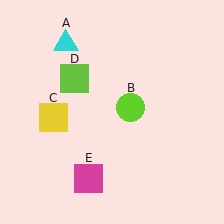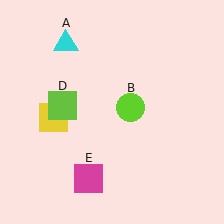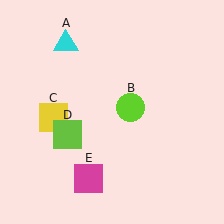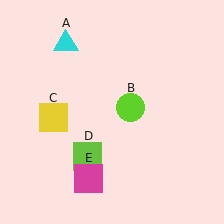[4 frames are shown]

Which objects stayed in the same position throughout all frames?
Cyan triangle (object A) and lime circle (object B) and yellow square (object C) and magenta square (object E) remained stationary.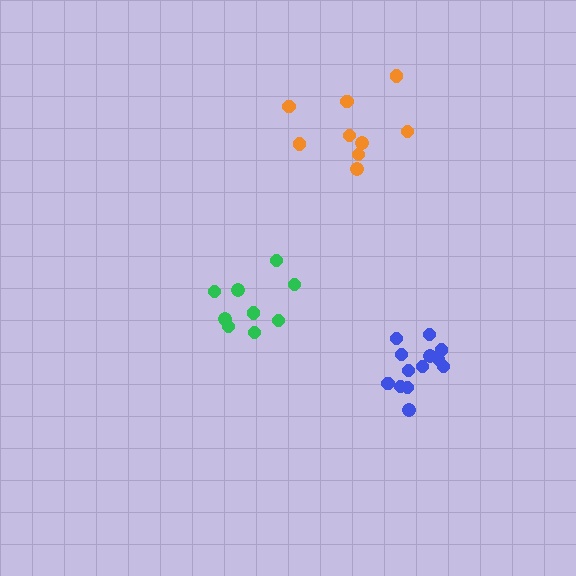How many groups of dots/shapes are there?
There are 3 groups.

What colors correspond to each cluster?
The clusters are colored: orange, green, blue.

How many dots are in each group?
Group 1: 9 dots, Group 2: 9 dots, Group 3: 13 dots (31 total).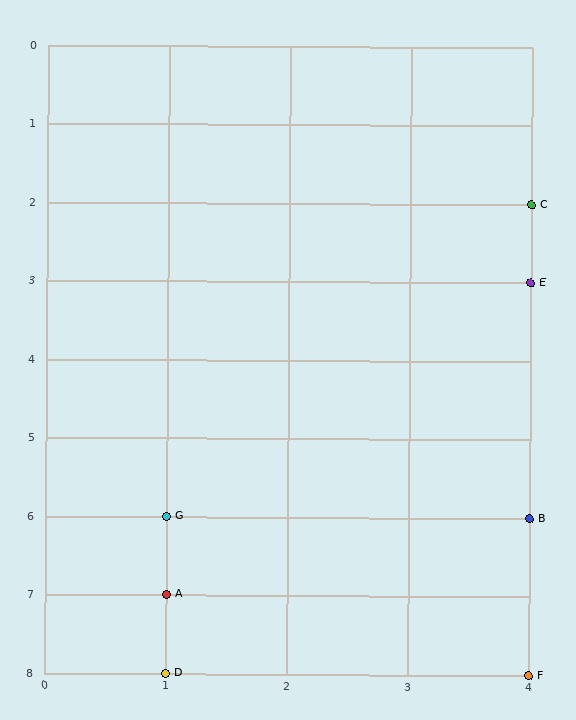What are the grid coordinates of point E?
Point E is at grid coordinates (4, 3).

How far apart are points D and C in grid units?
Points D and C are 3 columns and 6 rows apart (about 6.7 grid units diagonally).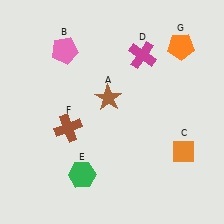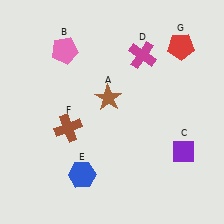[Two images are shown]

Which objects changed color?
C changed from orange to purple. E changed from green to blue. G changed from orange to red.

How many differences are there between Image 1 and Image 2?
There are 3 differences between the two images.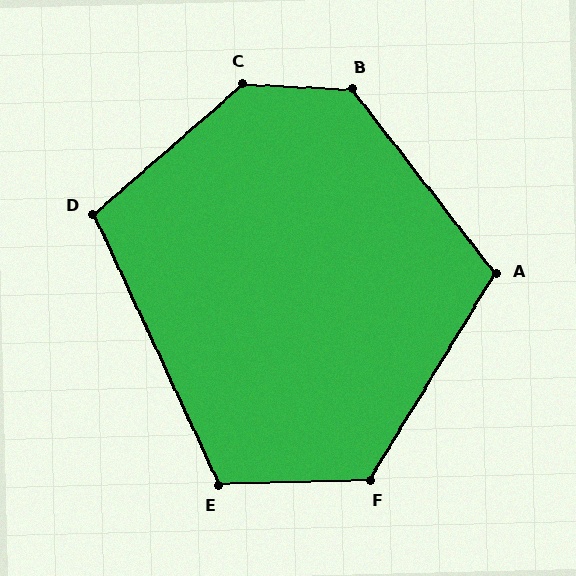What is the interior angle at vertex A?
Approximately 111 degrees (obtuse).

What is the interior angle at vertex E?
Approximately 113 degrees (obtuse).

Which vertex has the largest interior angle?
C, at approximately 136 degrees.